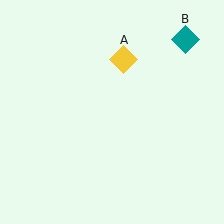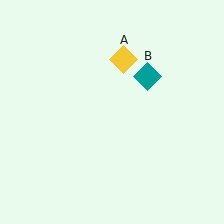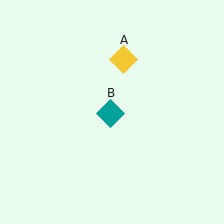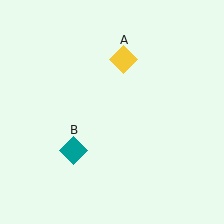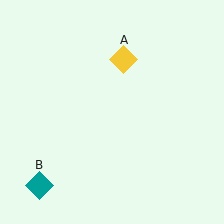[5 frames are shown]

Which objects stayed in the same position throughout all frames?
Yellow diamond (object A) remained stationary.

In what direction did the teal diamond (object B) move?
The teal diamond (object B) moved down and to the left.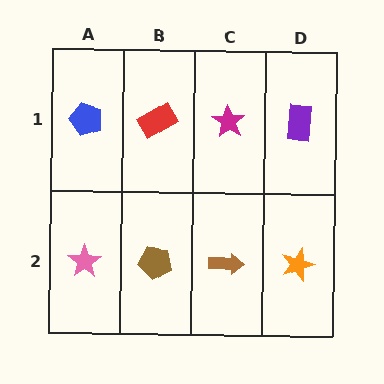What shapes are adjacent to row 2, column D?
A purple rectangle (row 1, column D), a brown arrow (row 2, column C).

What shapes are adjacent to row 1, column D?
An orange star (row 2, column D), a magenta star (row 1, column C).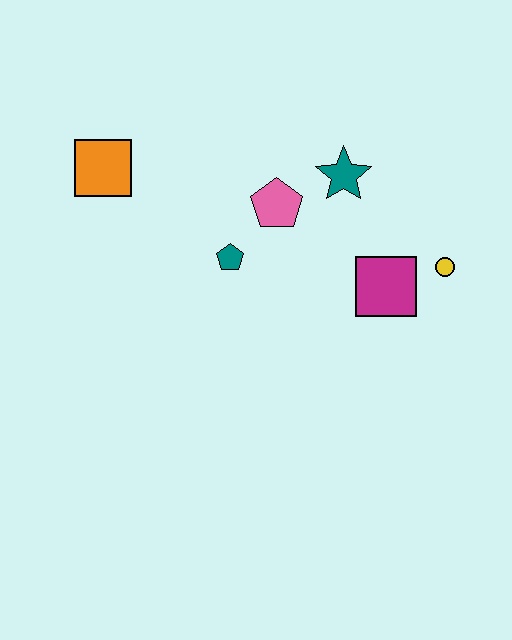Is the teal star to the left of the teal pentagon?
No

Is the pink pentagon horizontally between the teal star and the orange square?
Yes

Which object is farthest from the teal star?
The orange square is farthest from the teal star.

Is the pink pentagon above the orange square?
No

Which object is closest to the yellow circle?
The magenta square is closest to the yellow circle.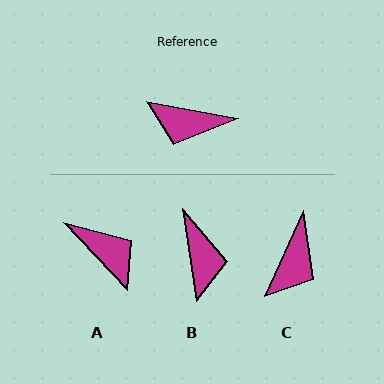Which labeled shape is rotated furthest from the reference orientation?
A, about 143 degrees away.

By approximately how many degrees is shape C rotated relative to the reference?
Approximately 76 degrees counter-clockwise.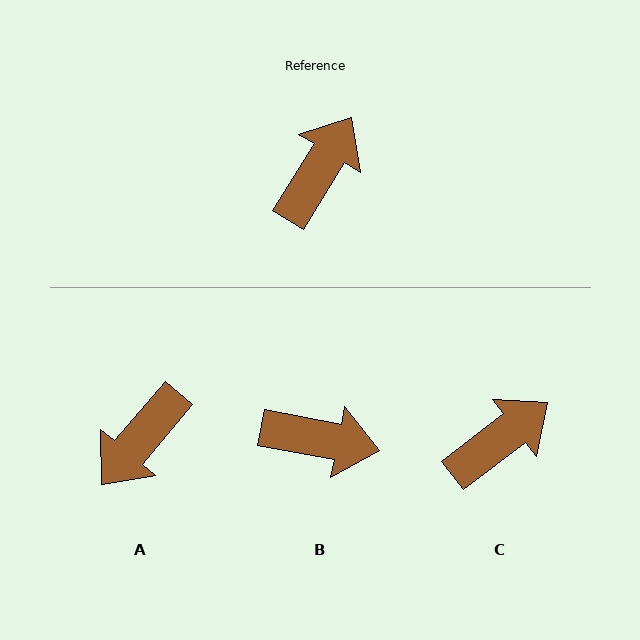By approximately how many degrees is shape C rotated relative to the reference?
Approximately 20 degrees clockwise.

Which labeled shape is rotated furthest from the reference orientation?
A, about 172 degrees away.